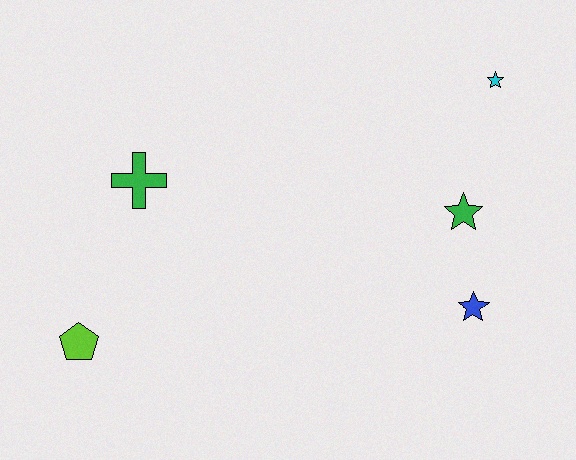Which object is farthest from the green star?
The lime pentagon is farthest from the green star.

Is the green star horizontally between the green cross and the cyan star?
Yes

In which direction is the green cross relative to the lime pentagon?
The green cross is above the lime pentagon.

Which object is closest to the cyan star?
The green star is closest to the cyan star.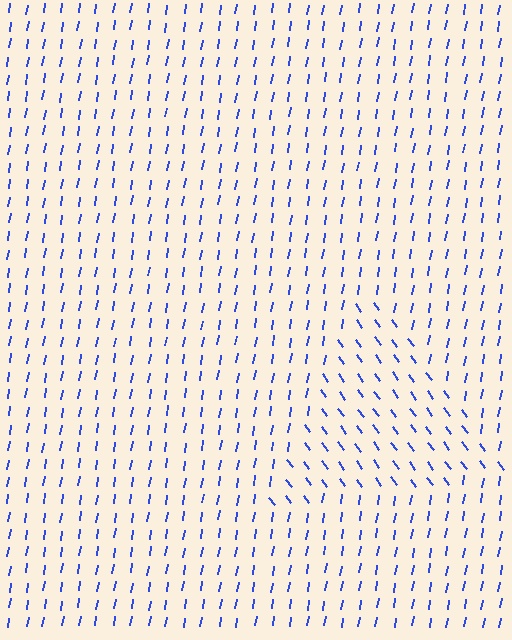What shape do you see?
I see a triangle.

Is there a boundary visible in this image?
Yes, there is a texture boundary formed by a change in line orientation.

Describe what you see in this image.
The image is filled with small blue line segments. A triangle region in the image has lines oriented differently from the surrounding lines, creating a visible texture boundary.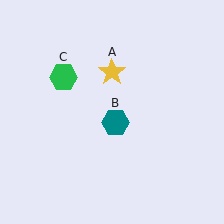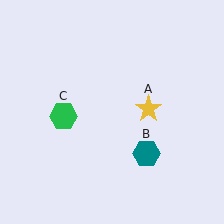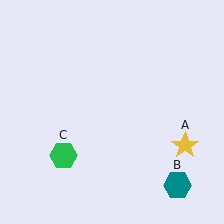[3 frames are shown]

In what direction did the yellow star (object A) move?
The yellow star (object A) moved down and to the right.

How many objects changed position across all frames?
3 objects changed position: yellow star (object A), teal hexagon (object B), green hexagon (object C).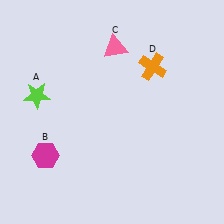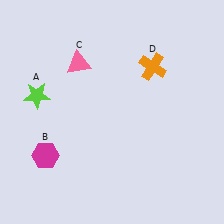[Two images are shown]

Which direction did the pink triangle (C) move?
The pink triangle (C) moved left.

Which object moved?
The pink triangle (C) moved left.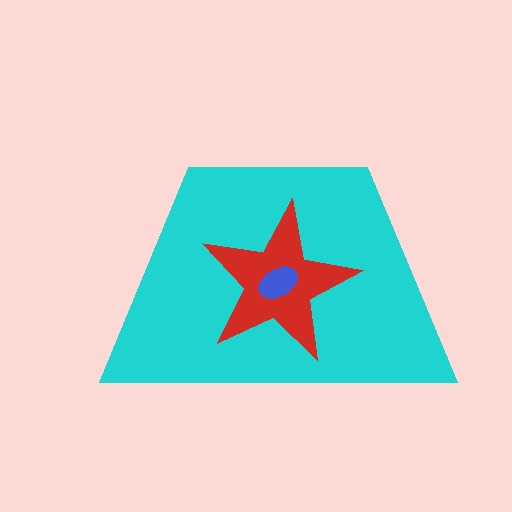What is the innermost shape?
The blue ellipse.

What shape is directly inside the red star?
The blue ellipse.